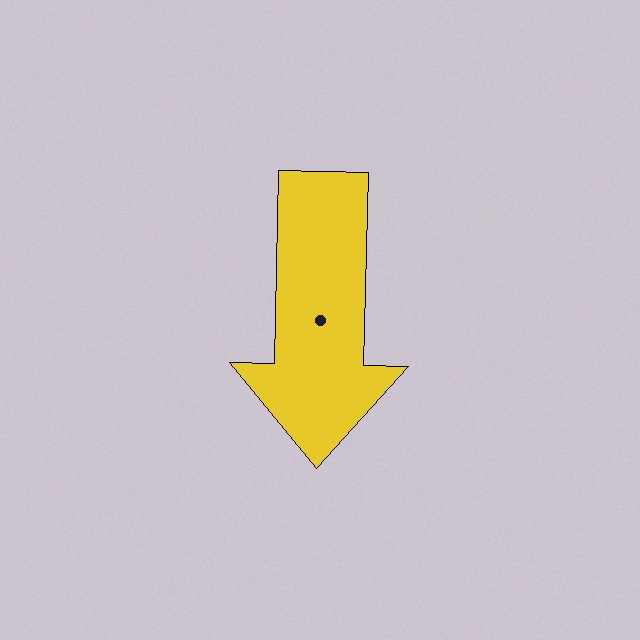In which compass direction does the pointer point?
South.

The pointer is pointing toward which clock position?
Roughly 6 o'clock.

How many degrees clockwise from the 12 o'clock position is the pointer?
Approximately 181 degrees.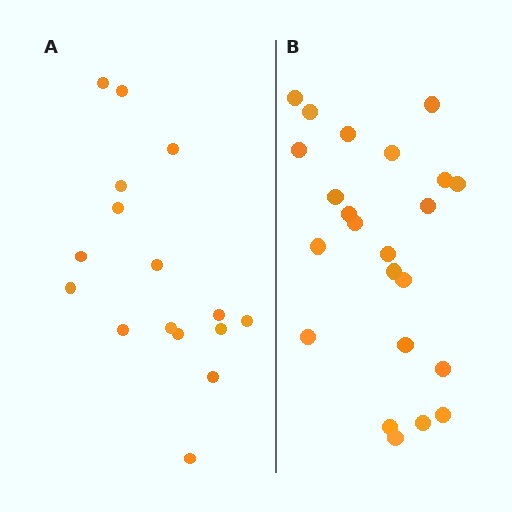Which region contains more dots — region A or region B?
Region B (the right region) has more dots.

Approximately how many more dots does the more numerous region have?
Region B has roughly 8 or so more dots than region A.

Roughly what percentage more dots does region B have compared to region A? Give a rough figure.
About 45% more.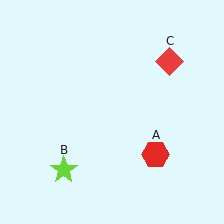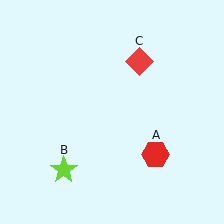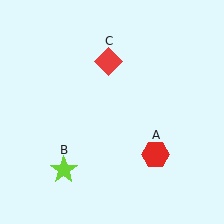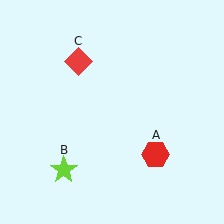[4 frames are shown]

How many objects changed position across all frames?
1 object changed position: red diamond (object C).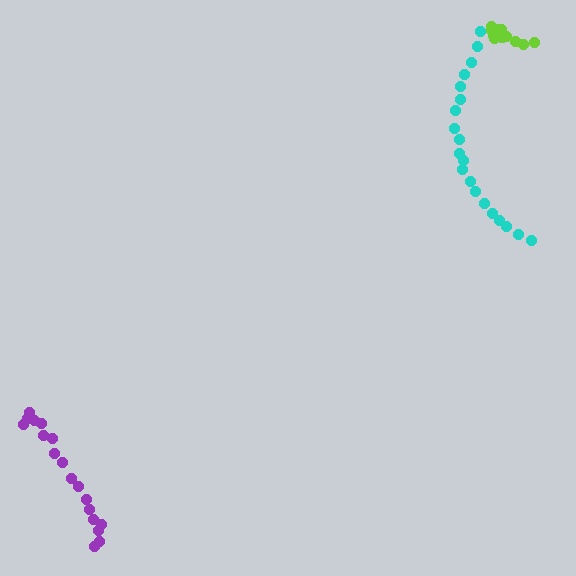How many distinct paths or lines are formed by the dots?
There are 3 distinct paths.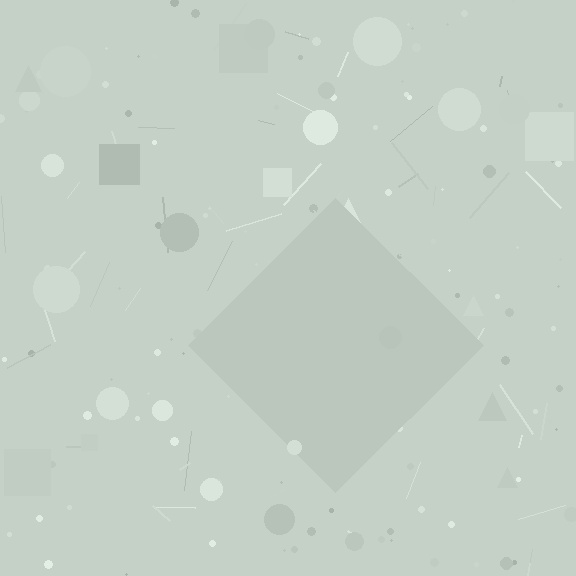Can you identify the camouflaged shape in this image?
The camouflaged shape is a diamond.